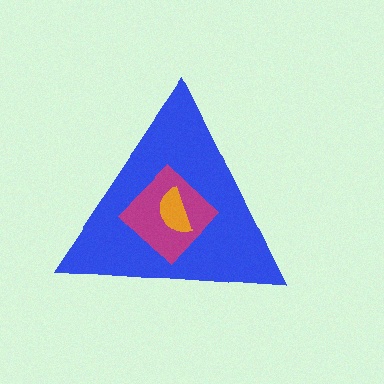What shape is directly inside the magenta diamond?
The orange semicircle.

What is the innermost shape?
The orange semicircle.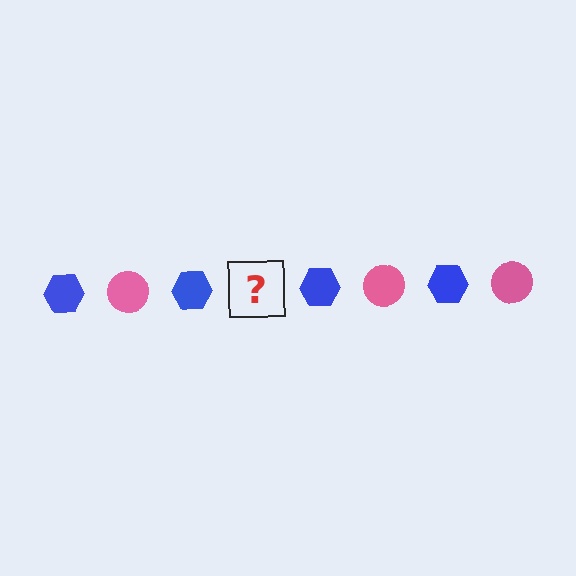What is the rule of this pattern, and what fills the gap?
The rule is that the pattern alternates between blue hexagon and pink circle. The gap should be filled with a pink circle.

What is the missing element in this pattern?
The missing element is a pink circle.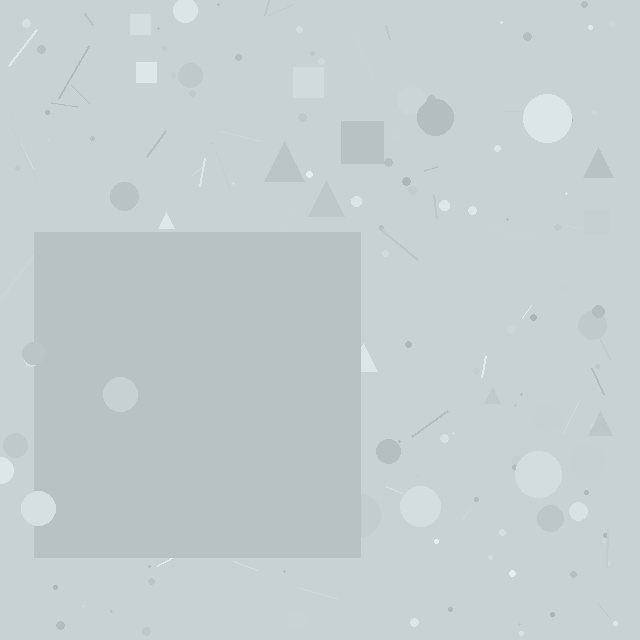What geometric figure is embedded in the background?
A square is embedded in the background.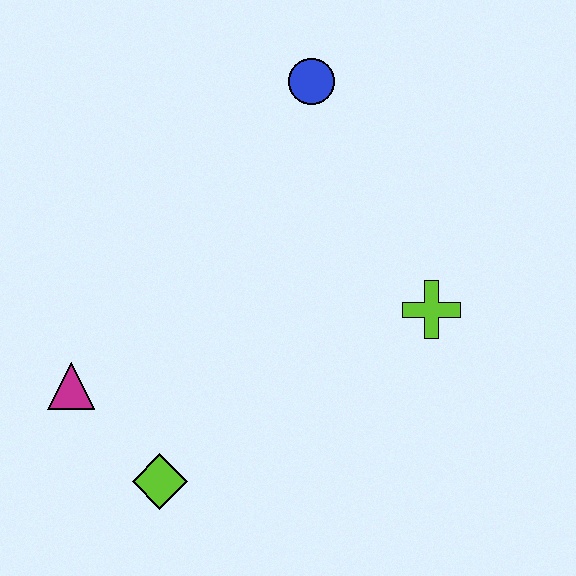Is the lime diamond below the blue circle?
Yes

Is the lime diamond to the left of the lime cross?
Yes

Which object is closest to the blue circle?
The lime cross is closest to the blue circle.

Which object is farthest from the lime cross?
The magenta triangle is farthest from the lime cross.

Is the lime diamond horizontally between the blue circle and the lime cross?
No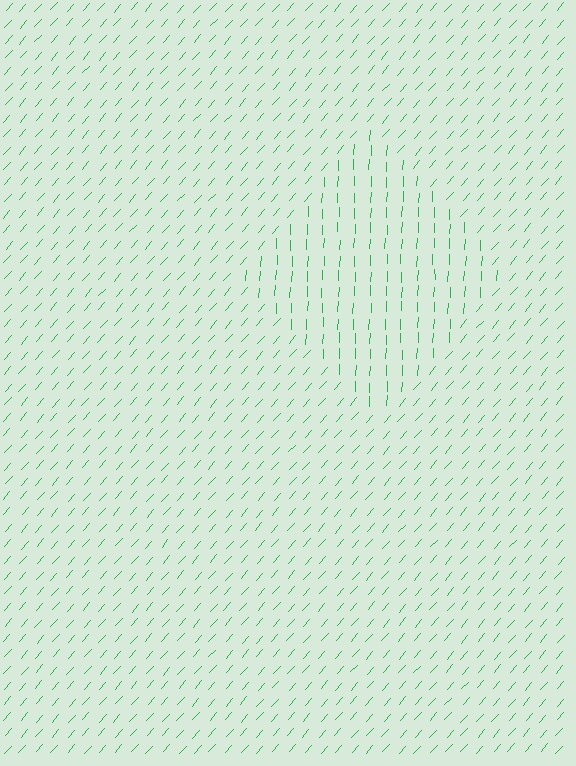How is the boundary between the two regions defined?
The boundary is defined purely by a change in line orientation (approximately 39 degrees difference). All lines are the same color and thickness.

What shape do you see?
I see a diamond.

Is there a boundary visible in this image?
Yes, there is a texture boundary formed by a change in line orientation.